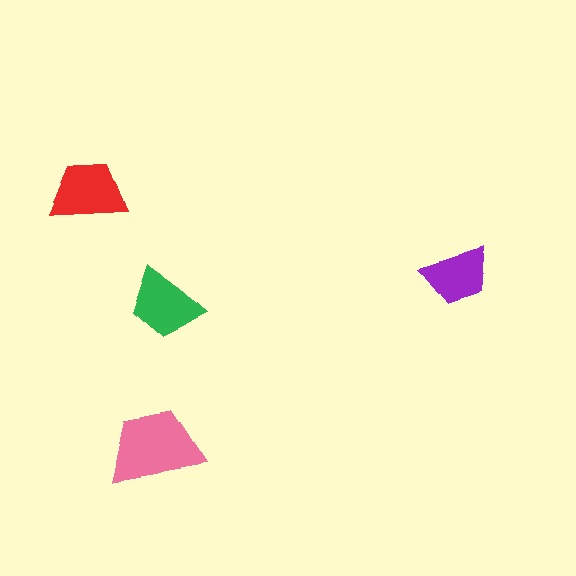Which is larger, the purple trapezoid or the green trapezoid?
The green one.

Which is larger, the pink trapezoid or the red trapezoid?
The pink one.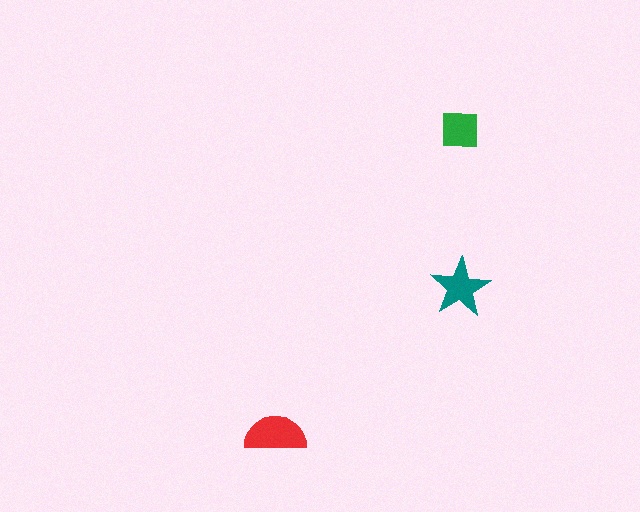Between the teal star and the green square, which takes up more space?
The teal star.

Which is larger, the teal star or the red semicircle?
The red semicircle.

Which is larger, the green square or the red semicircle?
The red semicircle.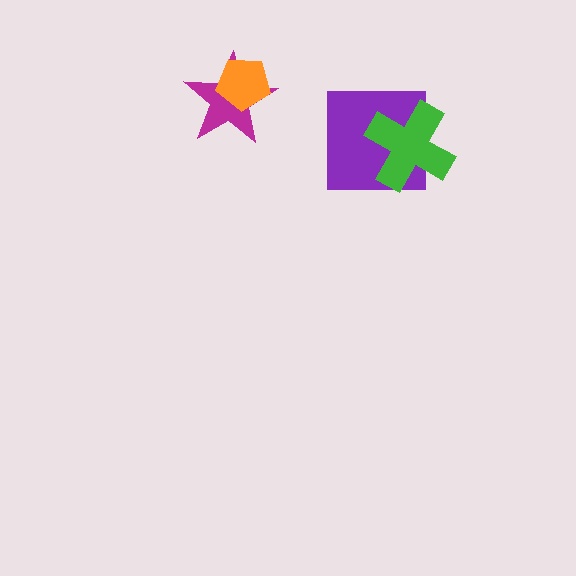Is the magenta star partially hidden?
Yes, it is partially covered by another shape.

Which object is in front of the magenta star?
The orange pentagon is in front of the magenta star.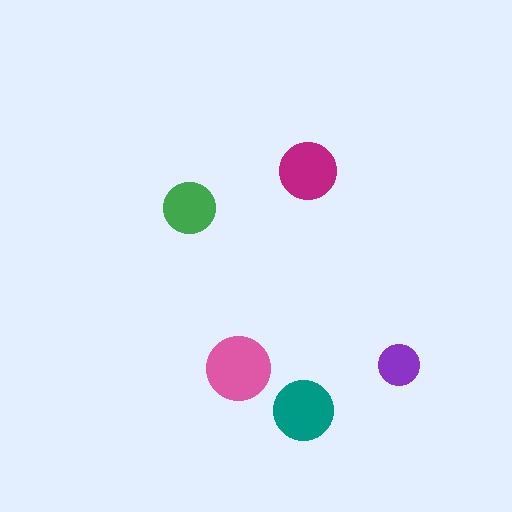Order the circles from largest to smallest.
the pink one, the teal one, the magenta one, the green one, the purple one.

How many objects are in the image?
There are 5 objects in the image.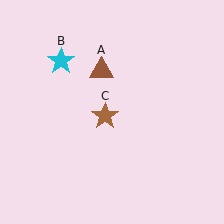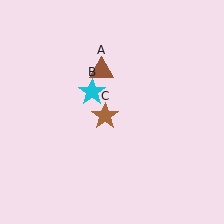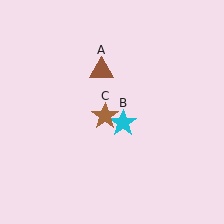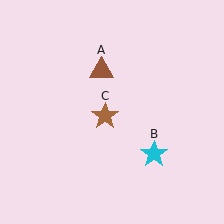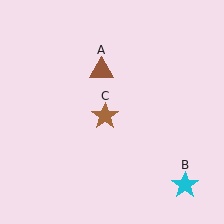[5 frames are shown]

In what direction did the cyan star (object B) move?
The cyan star (object B) moved down and to the right.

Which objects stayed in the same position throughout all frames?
Brown triangle (object A) and brown star (object C) remained stationary.